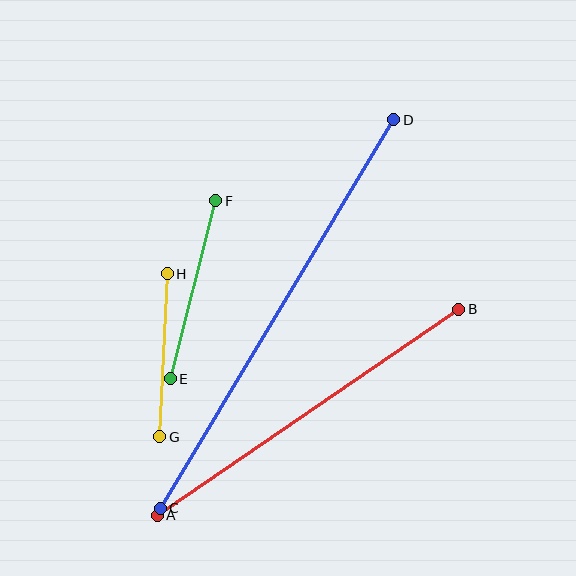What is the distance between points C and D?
The distance is approximately 453 pixels.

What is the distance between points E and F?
The distance is approximately 184 pixels.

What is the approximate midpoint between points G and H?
The midpoint is at approximately (164, 355) pixels.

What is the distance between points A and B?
The distance is approximately 365 pixels.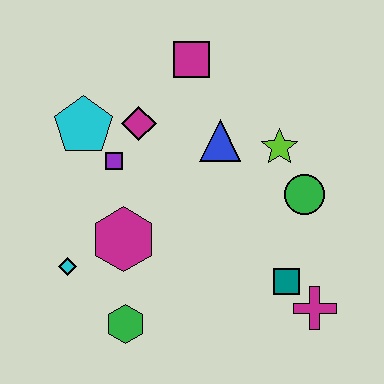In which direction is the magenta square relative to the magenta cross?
The magenta square is above the magenta cross.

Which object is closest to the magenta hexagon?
The cyan diamond is closest to the magenta hexagon.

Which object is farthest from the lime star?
The cyan diamond is farthest from the lime star.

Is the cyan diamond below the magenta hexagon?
Yes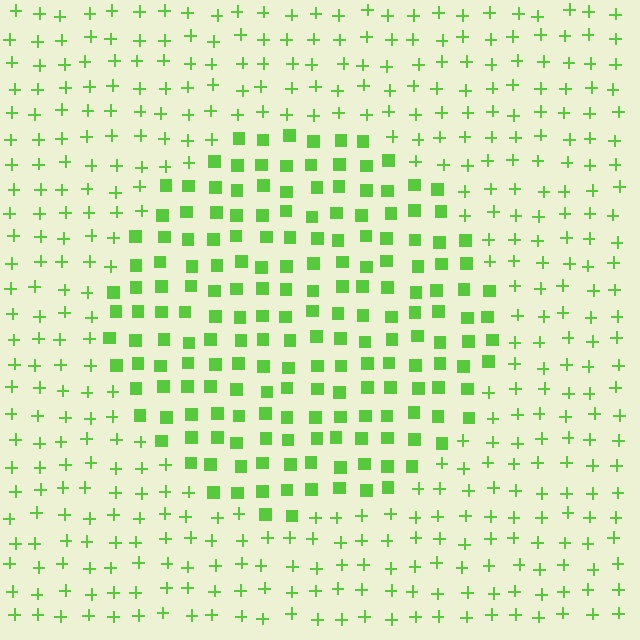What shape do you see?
I see a circle.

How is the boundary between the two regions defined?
The boundary is defined by a change in element shape: squares inside vs. plus signs outside. All elements share the same color and spacing.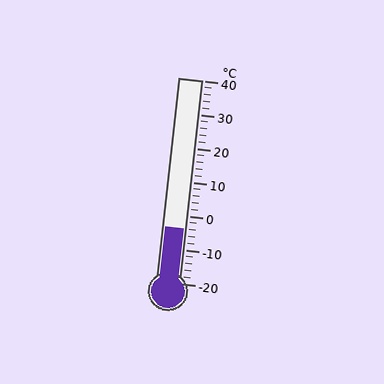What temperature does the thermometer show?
The thermometer shows approximately -4°C.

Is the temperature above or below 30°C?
The temperature is below 30°C.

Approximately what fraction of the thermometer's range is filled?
The thermometer is filled to approximately 25% of its range.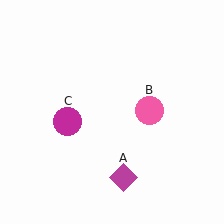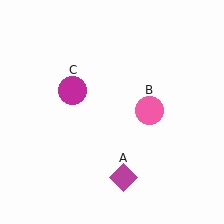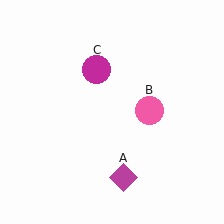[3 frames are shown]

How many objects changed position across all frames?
1 object changed position: magenta circle (object C).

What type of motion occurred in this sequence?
The magenta circle (object C) rotated clockwise around the center of the scene.